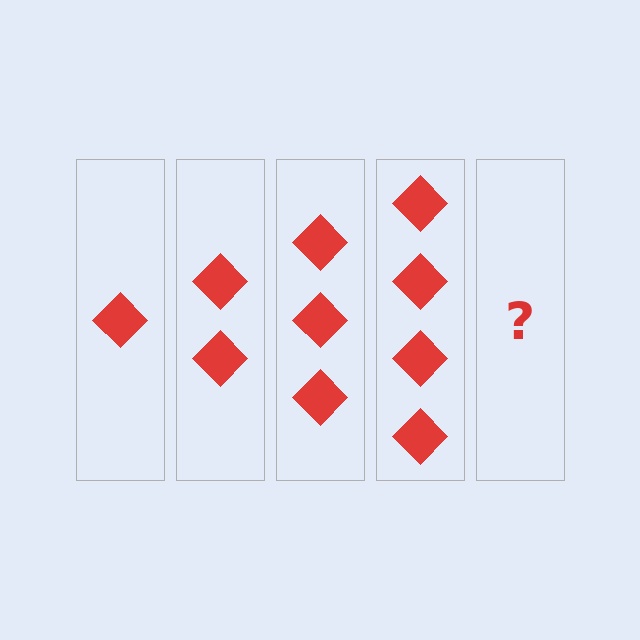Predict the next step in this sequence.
The next step is 5 diamonds.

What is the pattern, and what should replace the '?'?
The pattern is that each step adds one more diamond. The '?' should be 5 diamonds.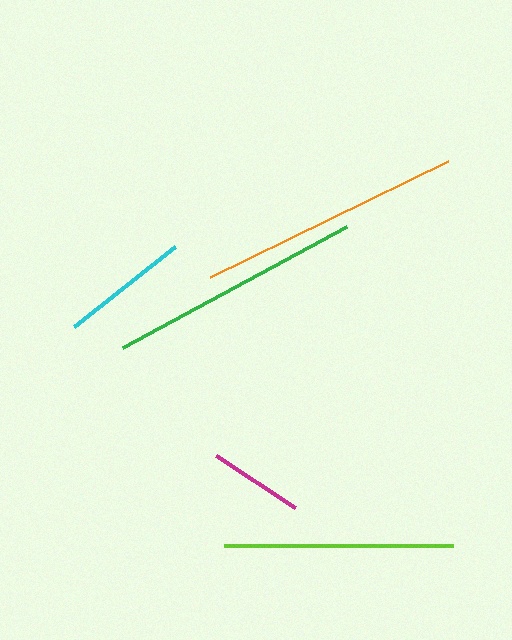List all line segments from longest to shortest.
From longest to shortest: orange, green, lime, cyan, magenta.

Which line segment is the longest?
The orange line is the longest at approximately 264 pixels.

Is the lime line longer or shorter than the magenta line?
The lime line is longer than the magenta line.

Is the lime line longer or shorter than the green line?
The green line is longer than the lime line.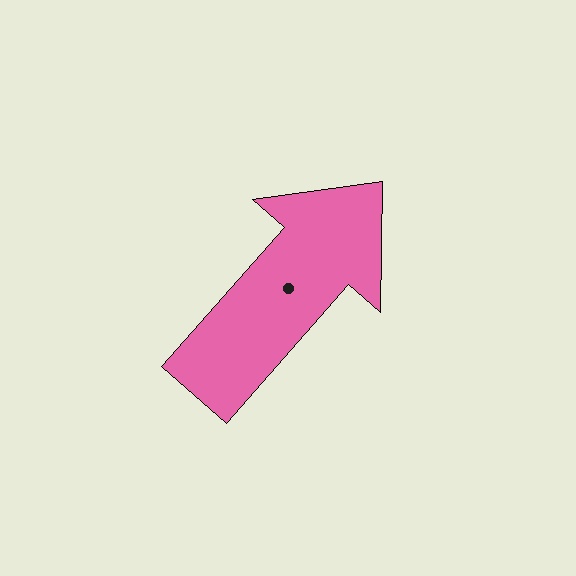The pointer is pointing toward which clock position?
Roughly 1 o'clock.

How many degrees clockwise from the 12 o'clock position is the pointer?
Approximately 41 degrees.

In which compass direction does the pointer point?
Northeast.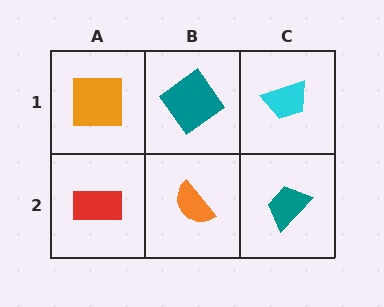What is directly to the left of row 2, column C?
An orange semicircle.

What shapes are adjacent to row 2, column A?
An orange square (row 1, column A), an orange semicircle (row 2, column B).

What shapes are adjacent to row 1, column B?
An orange semicircle (row 2, column B), an orange square (row 1, column A), a cyan trapezoid (row 1, column C).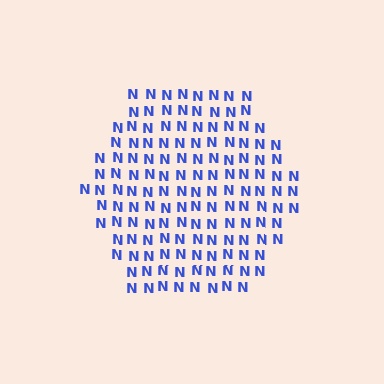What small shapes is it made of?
It is made of small letter N's.